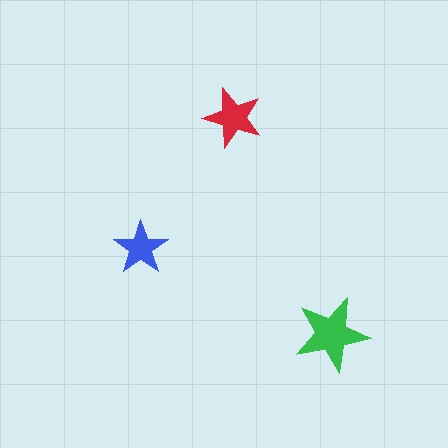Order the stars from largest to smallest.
the green one, the red one, the blue one.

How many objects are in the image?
There are 3 objects in the image.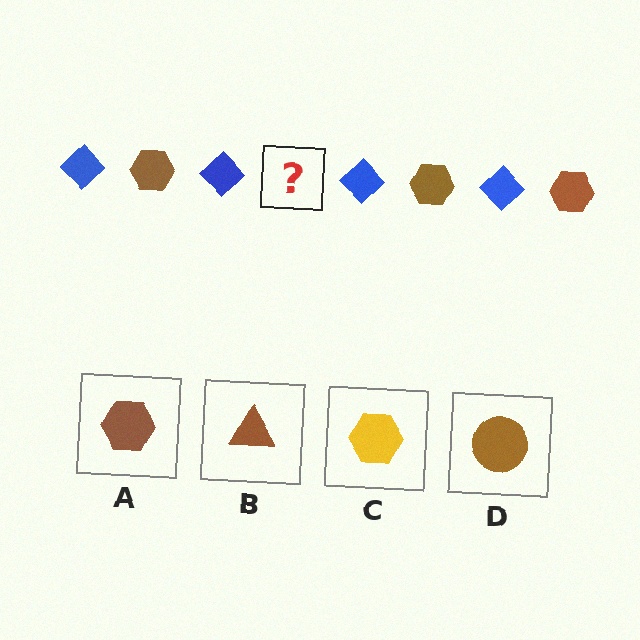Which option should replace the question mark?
Option A.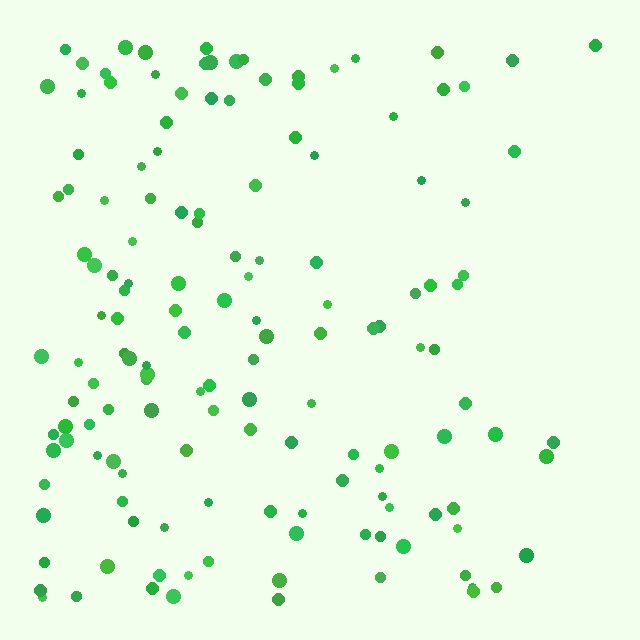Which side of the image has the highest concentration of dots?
The left.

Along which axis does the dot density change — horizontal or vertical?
Horizontal.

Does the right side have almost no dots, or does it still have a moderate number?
Still a moderate number, just noticeably fewer than the left.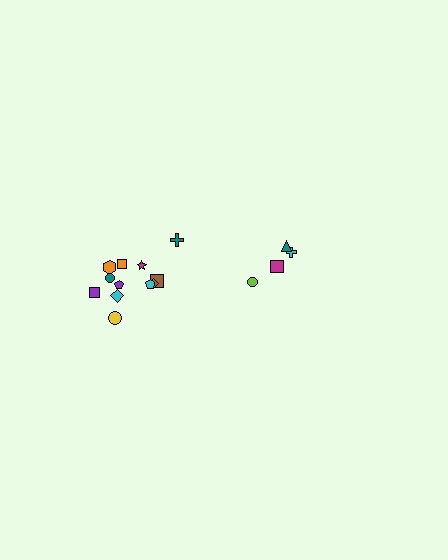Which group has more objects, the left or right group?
The left group.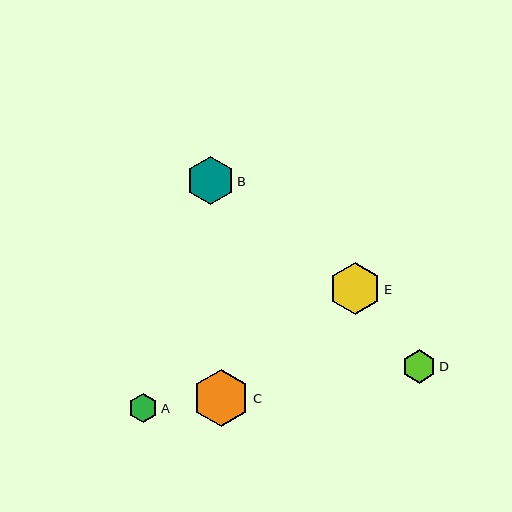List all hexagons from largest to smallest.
From largest to smallest: C, E, B, D, A.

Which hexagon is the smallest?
Hexagon A is the smallest with a size of approximately 29 pixels.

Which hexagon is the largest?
Hexagon C is the largest with a size of approximately 57 pixels.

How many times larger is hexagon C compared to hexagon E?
Hexagon C is approximately 1.1 times the size of hexagon E.